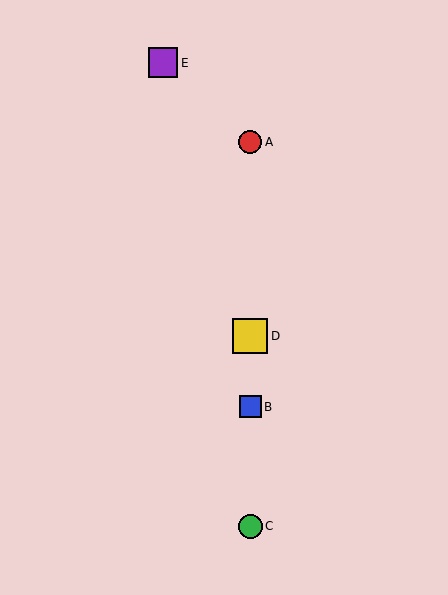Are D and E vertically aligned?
No, D is at x≈250 and E is at x≈163.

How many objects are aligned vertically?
4 objects (A, B, C, D) are aligned vertically.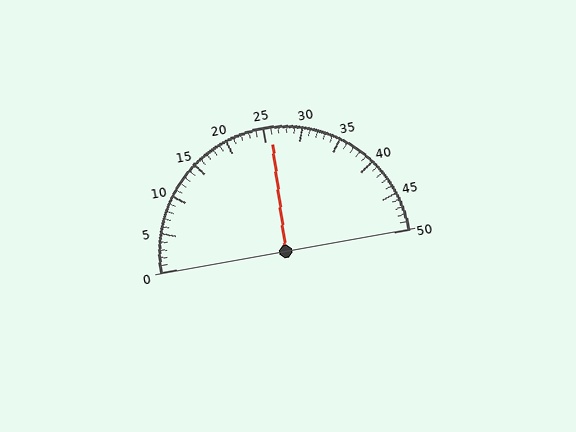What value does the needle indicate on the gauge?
The needle indicates approximately 26.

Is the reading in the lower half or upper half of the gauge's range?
The reading is in the upper half of the range (0 to 50).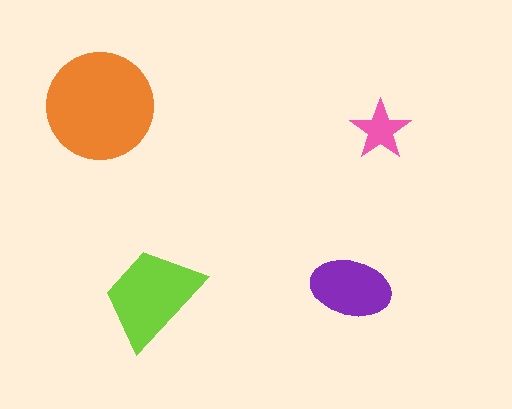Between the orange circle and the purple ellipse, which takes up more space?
The orange circle.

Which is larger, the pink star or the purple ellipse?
The purple ellipse.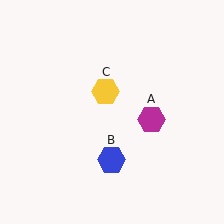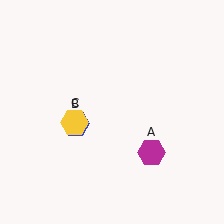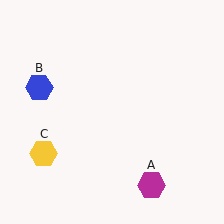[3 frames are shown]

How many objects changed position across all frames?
3 objects changed position: magenta hexagon (object A), blue hexagon (object B), yellow hexagon (object C).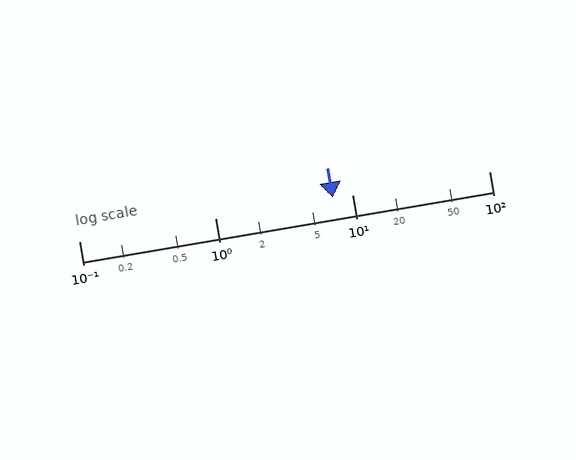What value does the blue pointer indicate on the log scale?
The pointer indicates approximately 7.2.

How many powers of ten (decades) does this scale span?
The scale spans 3 decades, from 0.1 to 100.